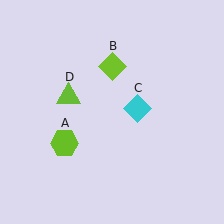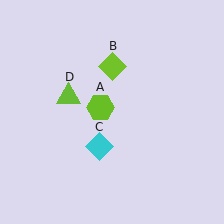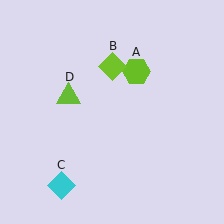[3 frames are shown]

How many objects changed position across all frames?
2 objects changed position: lime hexagon (object A), cyan diamond (object C).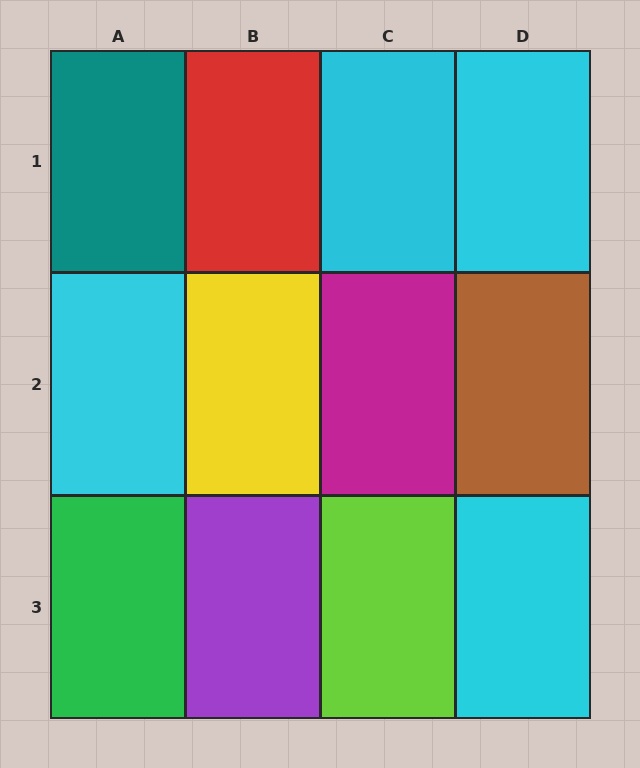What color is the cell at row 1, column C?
Cyan.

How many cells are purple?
1 cell is purple.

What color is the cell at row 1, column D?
Cyan.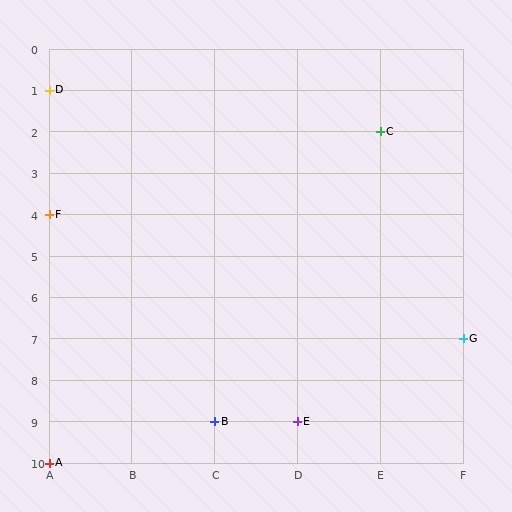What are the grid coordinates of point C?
Point C is at grid coordinates (E, 2).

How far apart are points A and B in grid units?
Points A and B are 2 columns and 1 row apart (about 2.2 grid units diagonally).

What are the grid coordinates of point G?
Point G is at grid coordinates (F, 7).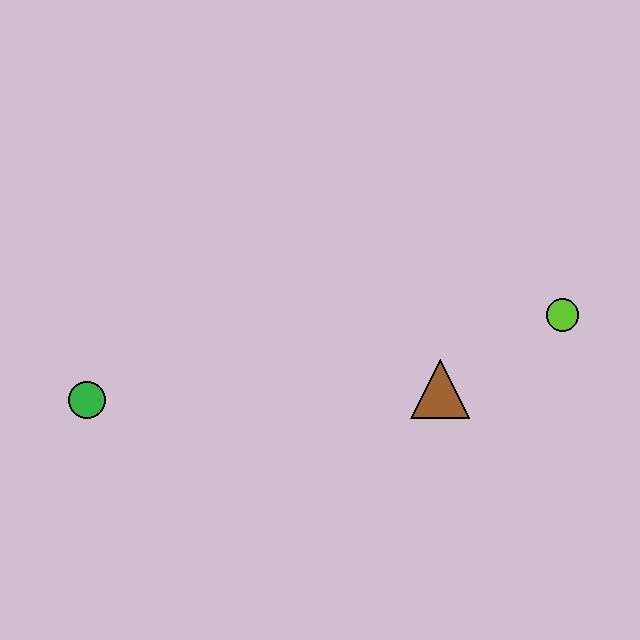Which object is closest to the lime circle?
The brown triangle is closest to the lime circle.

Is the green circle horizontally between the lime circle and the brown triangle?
No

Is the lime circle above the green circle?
Yes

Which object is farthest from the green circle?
The lime circle is farthest from the green circle.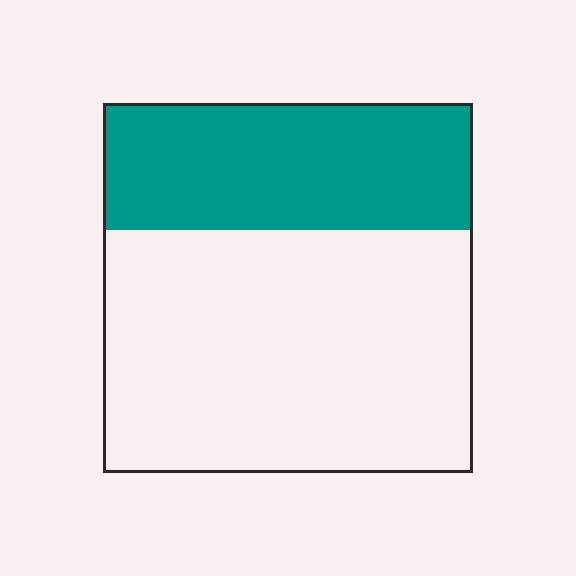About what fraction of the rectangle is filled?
About one third (1/3).